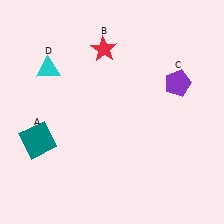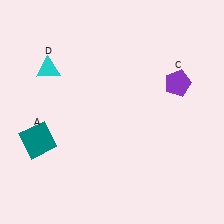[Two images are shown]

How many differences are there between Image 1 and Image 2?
There is 1 difference between the two images.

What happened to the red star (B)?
The red star (B) was removed in Image 2. It was in the top-left area of Image 1.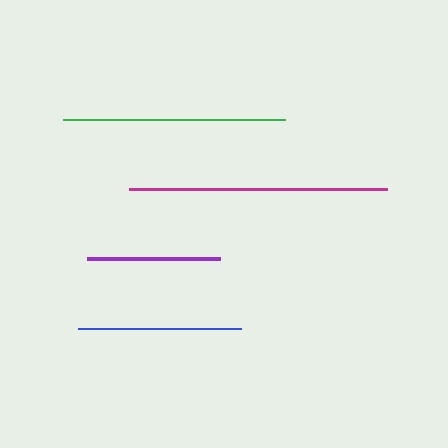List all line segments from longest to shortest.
From longest to shortest: magenta, green, blue, purple.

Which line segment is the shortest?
The purple line is the shortest at approximately 133 pixels.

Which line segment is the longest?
The magenta line is the longest at approximately 258 pixels.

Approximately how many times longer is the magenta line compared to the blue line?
The magenta line is approximately 1.6 times the length of the blue line.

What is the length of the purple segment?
The purple segment is approximately 133 pixels long.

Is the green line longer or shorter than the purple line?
The green line is longer than the purple line.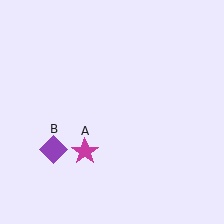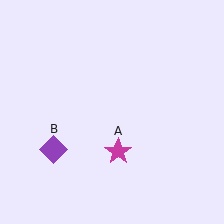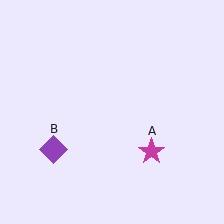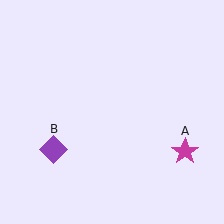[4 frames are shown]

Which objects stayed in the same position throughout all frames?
Purple diamond (object B) remained stationary.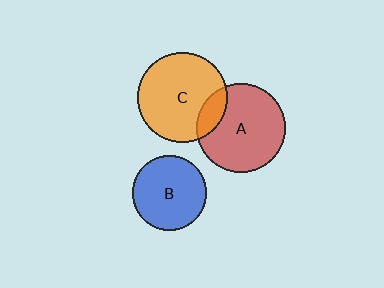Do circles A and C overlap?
Yes.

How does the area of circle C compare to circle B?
Approximately 1.4 times.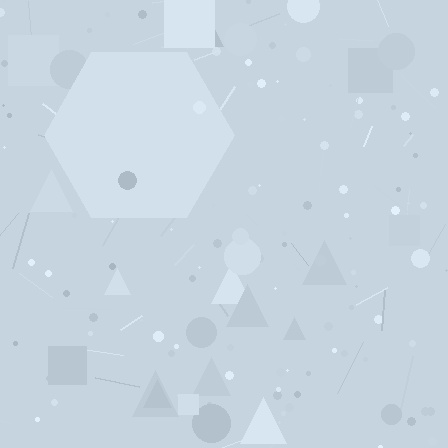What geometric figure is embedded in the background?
A hexagon is embedded in the background.